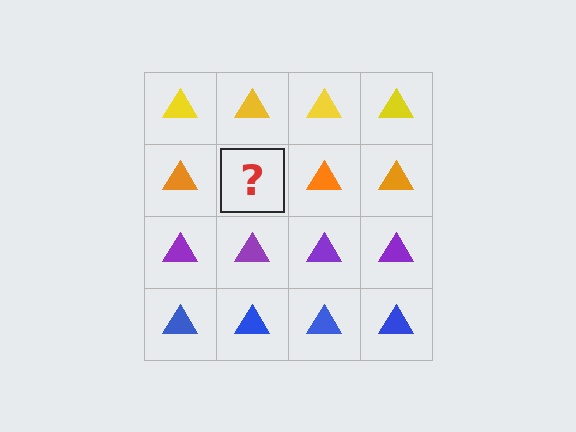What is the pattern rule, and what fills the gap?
The rule is that each row has a consistent color. The gap should be filled with an orange triangle.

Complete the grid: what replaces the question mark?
The question mark should be replaced with an orange triangle.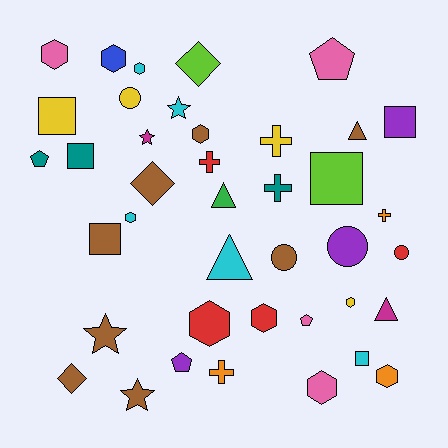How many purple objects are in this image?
There are 3 purple objects.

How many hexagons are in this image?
There are 10 hexagons.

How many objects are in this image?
There are 40 objects.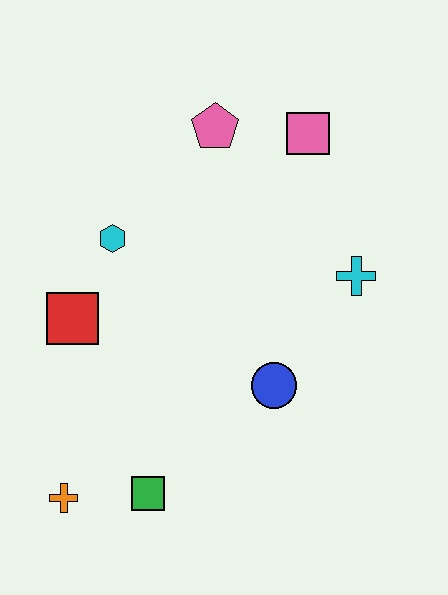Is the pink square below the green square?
No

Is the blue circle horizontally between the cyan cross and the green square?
Yes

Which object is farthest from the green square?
The pink square is farthest from the green square.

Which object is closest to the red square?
The cyan hexagon is closest to the red square.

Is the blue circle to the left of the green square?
No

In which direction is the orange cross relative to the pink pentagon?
The orange cross is below the pink pentagon.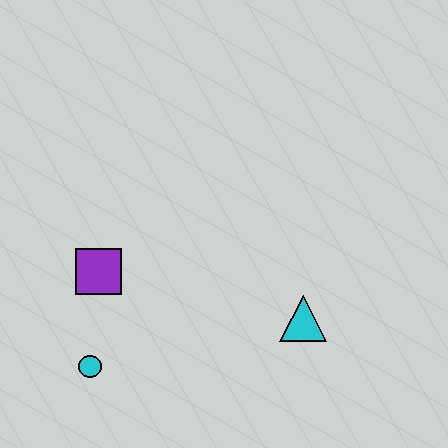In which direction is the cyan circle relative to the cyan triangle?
The cyan circle is to the left of the cyan triangle.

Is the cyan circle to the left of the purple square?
Yes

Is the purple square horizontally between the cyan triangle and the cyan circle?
Yes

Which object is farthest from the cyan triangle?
The cyan circle is farthest from the cyan triangle.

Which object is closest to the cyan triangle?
The purple square is closest to the cyan triangle.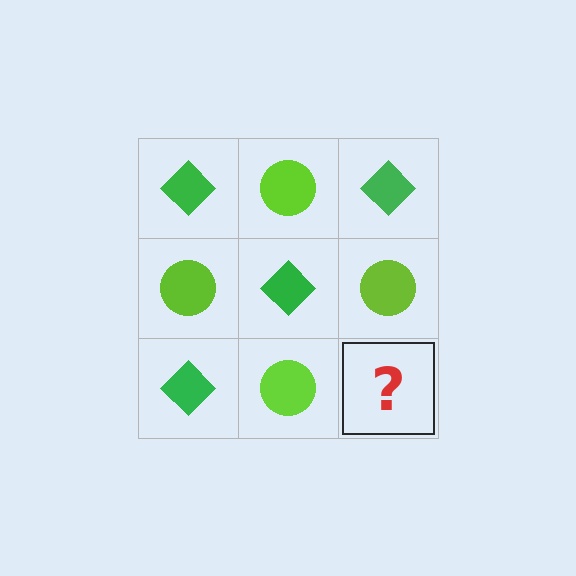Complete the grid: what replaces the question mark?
The question mark should be replaced with a green diamond.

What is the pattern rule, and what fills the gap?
The rule is that it alternates green diamond and lime circle in a checkerboard pattern. The gap should be filled with a green diamond.